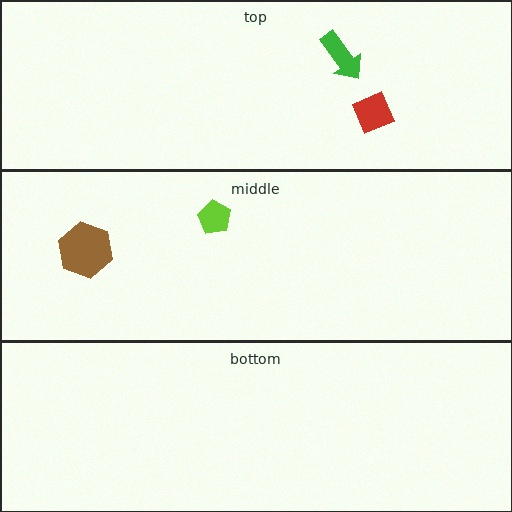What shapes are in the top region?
The red diamond, the green arrow.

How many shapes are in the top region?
2.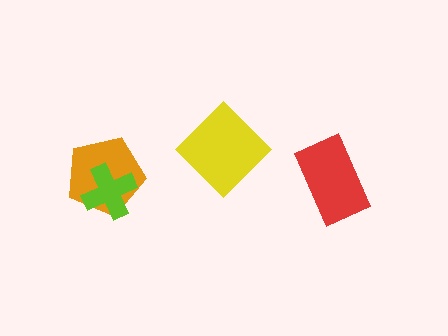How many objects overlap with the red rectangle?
0 objects overlap with the red rectangle.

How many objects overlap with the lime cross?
1 object overlaps with the lime cross.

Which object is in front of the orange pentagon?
The lime cross is in front of the orange pentagon.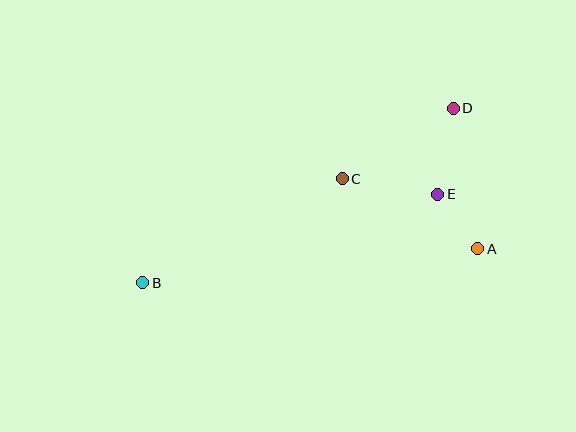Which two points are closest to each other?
Points A and E are closest to each other.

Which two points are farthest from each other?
Points B and D are farthest from each other.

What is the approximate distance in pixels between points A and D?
The distance between A and D is approximately 143 pixels.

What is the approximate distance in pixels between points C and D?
The distance between C and D is approximately 131 pixels.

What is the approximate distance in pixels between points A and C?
The distance between A and C is approximately 152 pixels.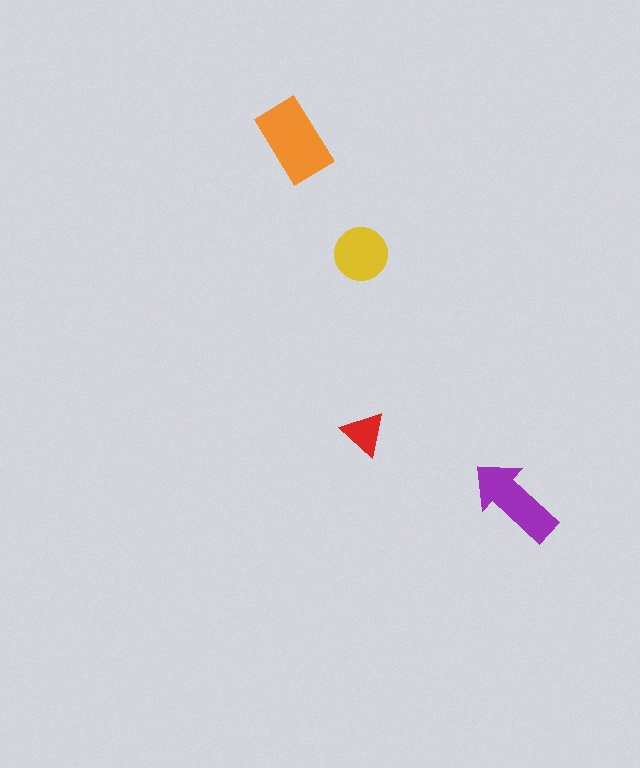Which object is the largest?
The orange rectangle.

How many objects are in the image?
There are 4 objects in the image.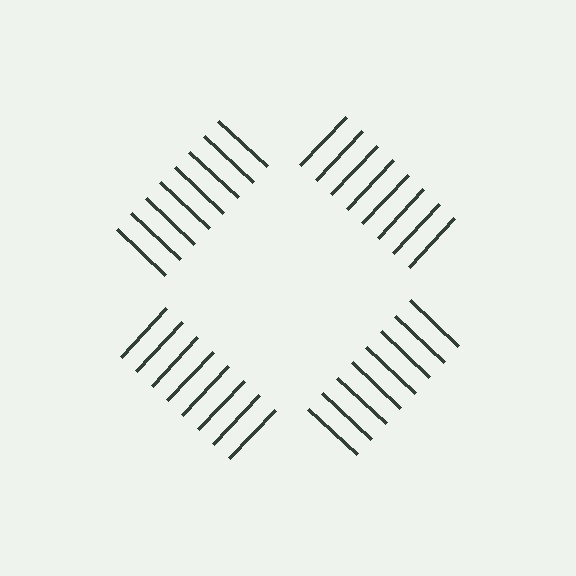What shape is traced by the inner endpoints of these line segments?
An illusory square — the line segments terminate on its edges but no continuous stroke is drawn.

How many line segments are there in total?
32 — 8 along each of the 4 edges.